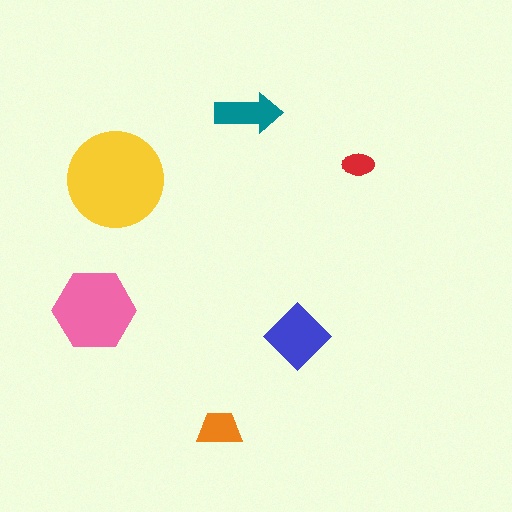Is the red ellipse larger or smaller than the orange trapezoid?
Smaller.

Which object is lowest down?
The orange trapezoid is bottommost.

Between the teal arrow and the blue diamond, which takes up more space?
The blue diamond.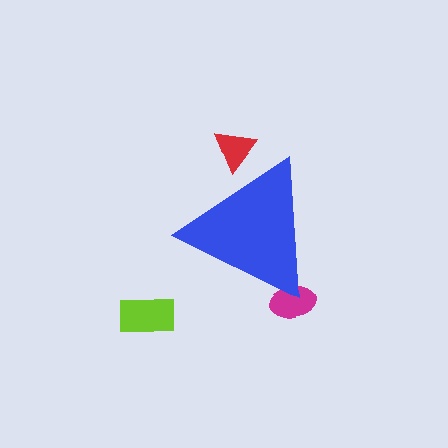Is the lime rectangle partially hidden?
No, the lime rectangle is fully visible.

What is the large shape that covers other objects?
A blue triangle.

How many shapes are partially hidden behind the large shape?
2 shapes are partially hidden.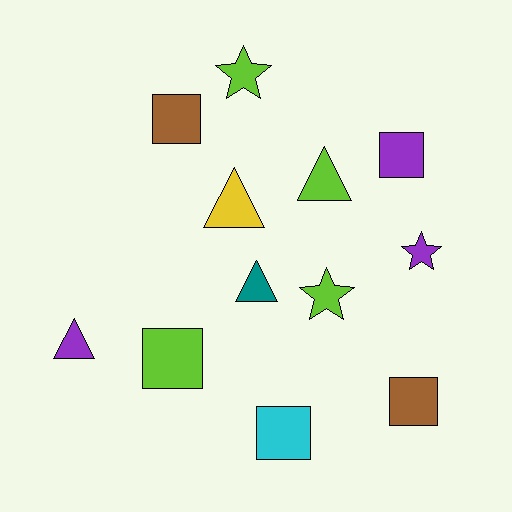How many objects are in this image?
There are 12 objects.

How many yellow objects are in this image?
There is 1 yellow object.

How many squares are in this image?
There are 5 squares.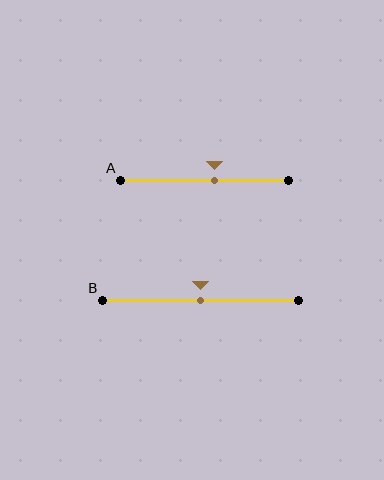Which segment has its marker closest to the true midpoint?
Segment B has its marker closest to the true midpoint.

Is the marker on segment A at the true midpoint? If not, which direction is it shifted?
No, the marker on segment A is shifted to the right by about 6% of the segment length.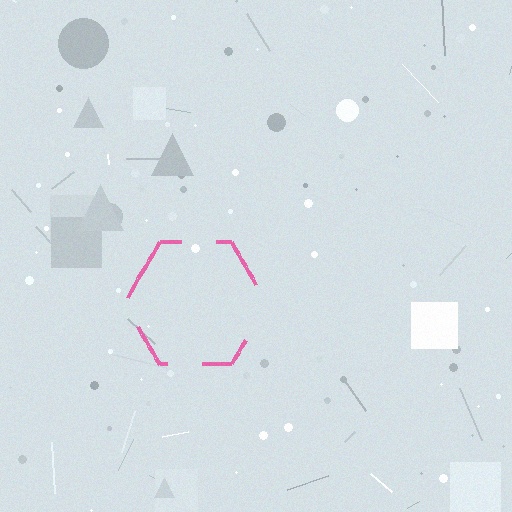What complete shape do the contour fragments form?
The contour fragments form a hexagon.